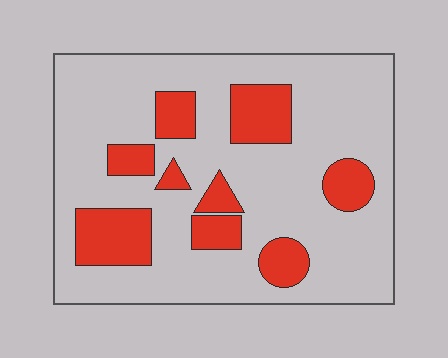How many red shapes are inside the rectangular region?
9.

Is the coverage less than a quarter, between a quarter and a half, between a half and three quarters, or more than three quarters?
Less than a quarter.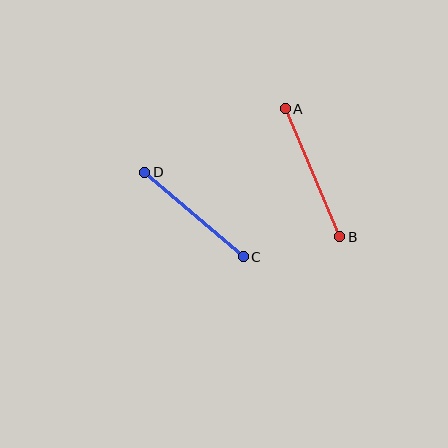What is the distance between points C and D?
The distance is approximately 130 pixels.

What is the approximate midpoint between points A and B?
The midpoint is at approximately (313, 173) pixels.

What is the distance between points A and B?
The distance is approximately 139 pixels.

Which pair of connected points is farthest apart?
Points A and B are farthest apart.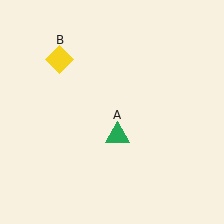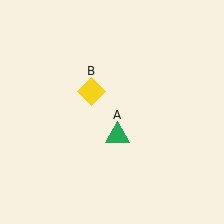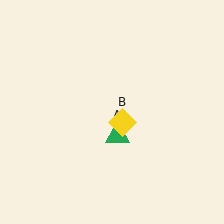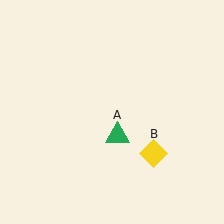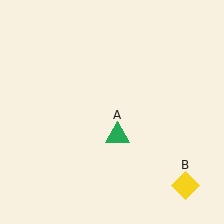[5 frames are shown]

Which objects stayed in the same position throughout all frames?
Green triangle (object A) remained stationary.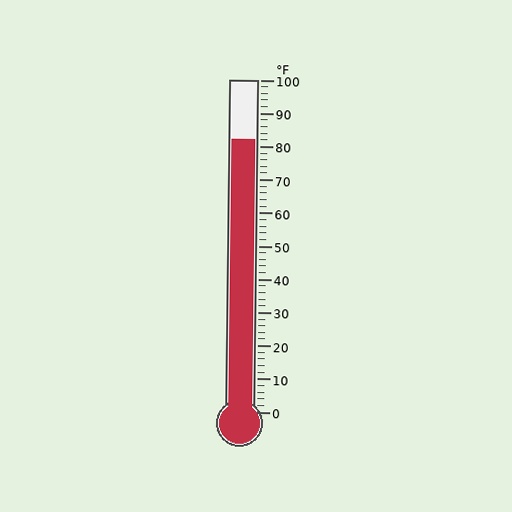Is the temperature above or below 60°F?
The temperature is above 60°F.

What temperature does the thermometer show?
The thermometer shows approximately 82°F.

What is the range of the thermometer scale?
The thermometer scale ranges from 0°F to 100°F.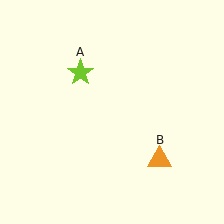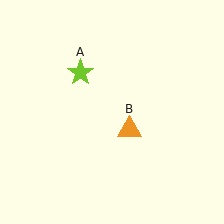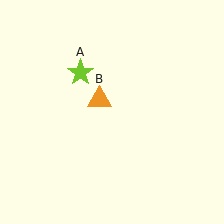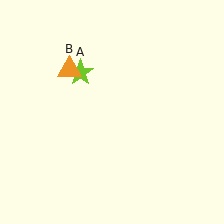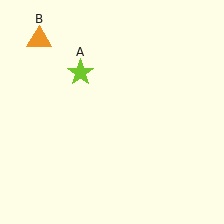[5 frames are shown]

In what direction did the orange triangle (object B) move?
The orange triangle (object B) moved up and to the left.